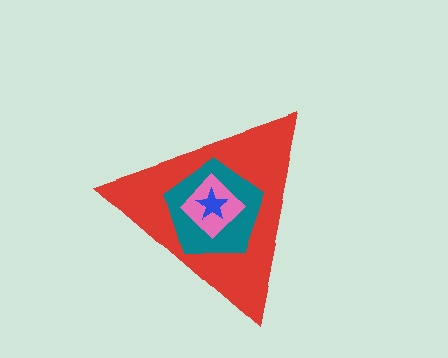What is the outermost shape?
The red triangle.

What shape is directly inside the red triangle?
The teal pentagon.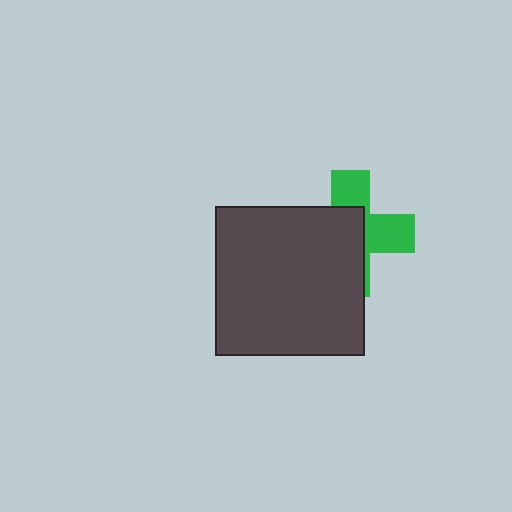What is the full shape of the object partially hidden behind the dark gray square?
The partially hidden object is a green cross.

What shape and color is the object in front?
The object in front is a dark gray square.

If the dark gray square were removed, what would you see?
You would see the complete green cross.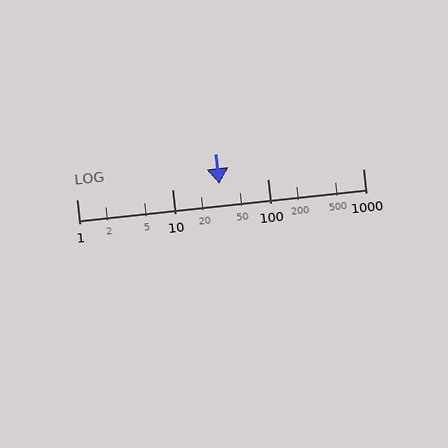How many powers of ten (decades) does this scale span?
The scale spans 3 decades, from 1 to 1000.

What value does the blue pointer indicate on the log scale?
The pointer indicates approximately 31.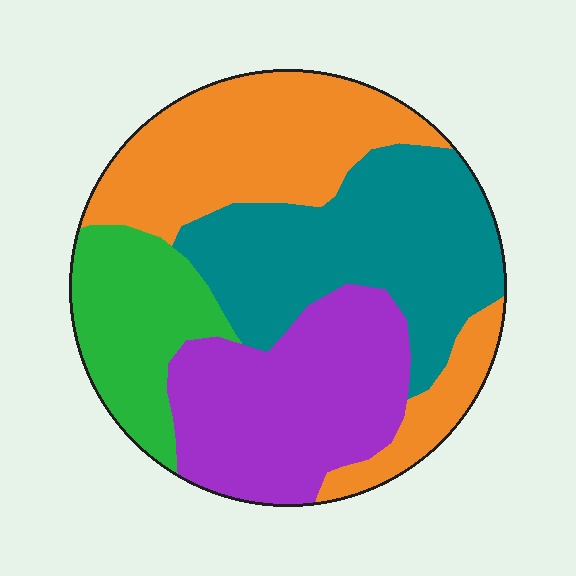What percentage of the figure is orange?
Orange takes up about one third (1/3) of the figure.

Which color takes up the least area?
Green, at roughly 15%.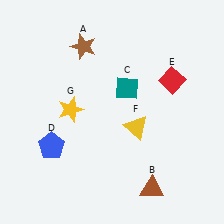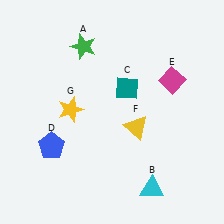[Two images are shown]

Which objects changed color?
A changed from brown to green. B changed from brown to cyan. E changed from red to magenta.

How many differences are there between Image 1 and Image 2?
There are 3 differences between the two images.